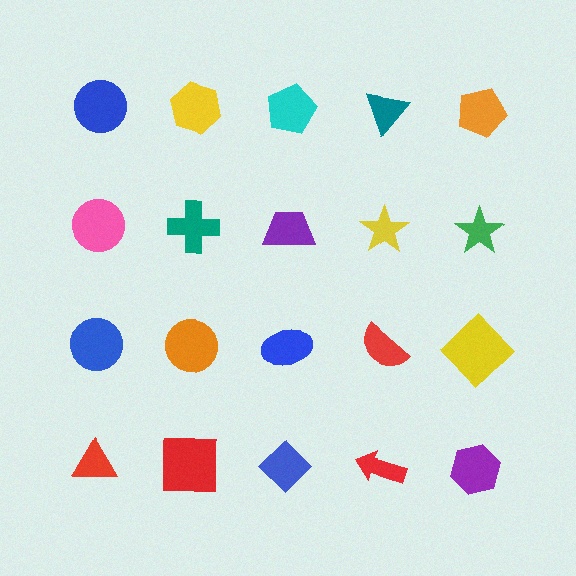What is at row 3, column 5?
A yellow diamond.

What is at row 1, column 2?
A yellow hexagon.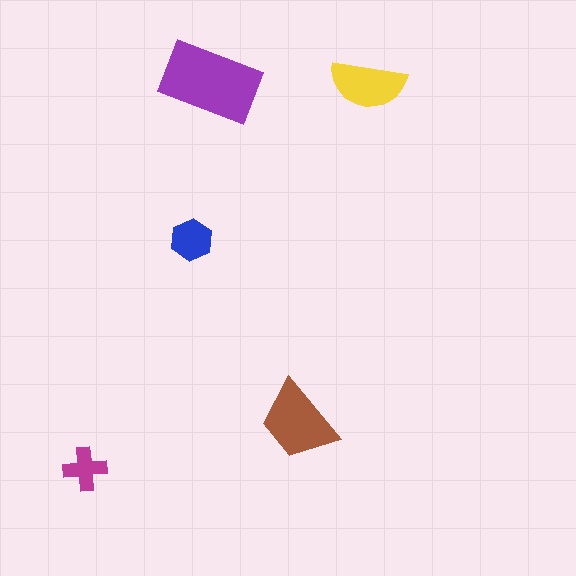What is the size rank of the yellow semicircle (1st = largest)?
3rd.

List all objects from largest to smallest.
The purple rectangle, the brown trapezoid, the yellow semicircle, the blue hexagon, the magenta cross.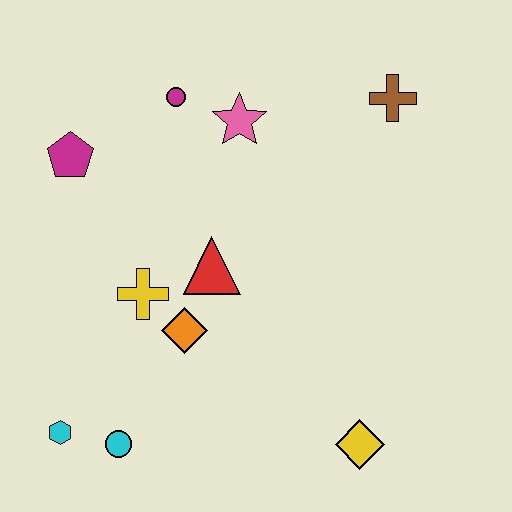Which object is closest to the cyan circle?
The cyan hexagon is closest to the cyan circle.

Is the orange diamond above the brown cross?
No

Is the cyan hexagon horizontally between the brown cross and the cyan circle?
No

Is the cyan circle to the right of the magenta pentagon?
Yes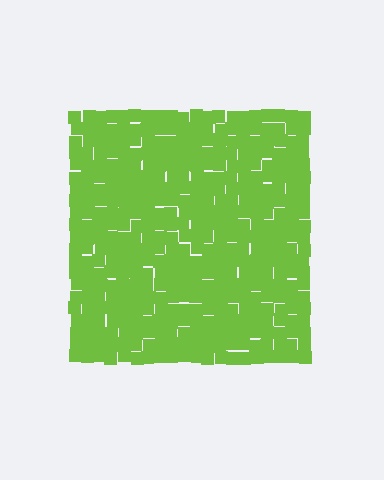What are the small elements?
The small elements are squares.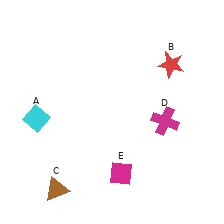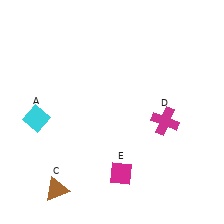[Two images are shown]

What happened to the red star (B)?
The red star (B) was removed in Image 2. It was in the top-right area of Image 1.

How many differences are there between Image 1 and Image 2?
There is 1 difference between the two images.